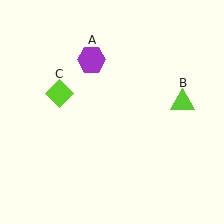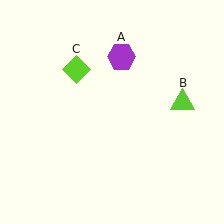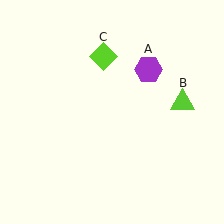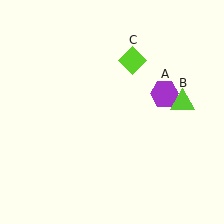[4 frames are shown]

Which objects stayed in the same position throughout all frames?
Lime triangle (object B) remained stationary.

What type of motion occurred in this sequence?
The purple hexagon (object A), lime diamond (object C) rotated clockwise around the center of the scene.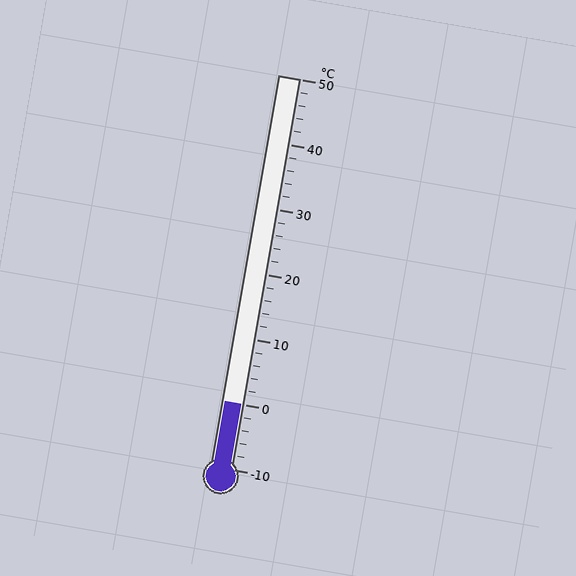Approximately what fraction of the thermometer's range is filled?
The thermometer is filled to approximately 15% of its range.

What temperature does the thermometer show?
The thermometer shows approximately 0°C.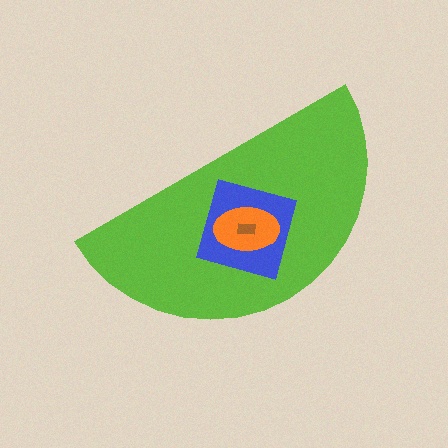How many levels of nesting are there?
4.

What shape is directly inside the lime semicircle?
The blue square.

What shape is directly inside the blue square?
The orange ellipse.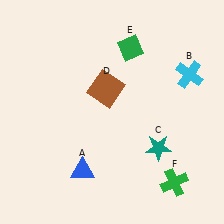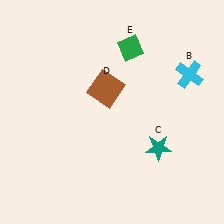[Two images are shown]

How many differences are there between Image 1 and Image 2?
There are 2 differences between the two images.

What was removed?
The green cross (F), the blue triangle (A) were removed in Image 2.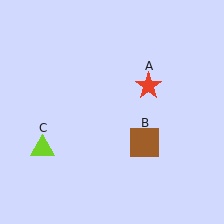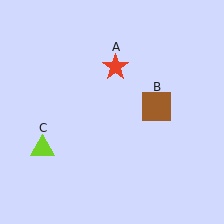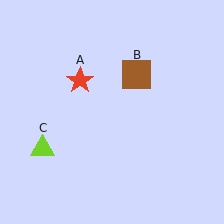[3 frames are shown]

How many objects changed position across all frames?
2 objects changed position: red star (object A), brown square (object B).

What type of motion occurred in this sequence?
The red star (object A), brown square (object B) rotated counterclockwise around the center of the scene.